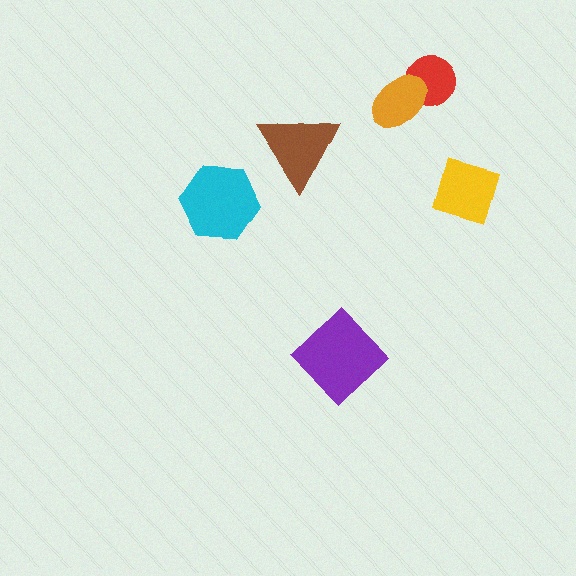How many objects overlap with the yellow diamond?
0 objects overlap with the yellow diamond.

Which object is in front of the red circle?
The orange ellipse is in front of the red circle.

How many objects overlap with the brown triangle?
0 objects overlap with the brown triangle.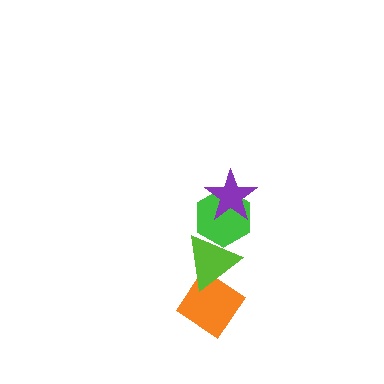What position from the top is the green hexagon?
The green hexagon is 2nd from the top.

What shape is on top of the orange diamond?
The lime triangle is on top of the orange diamond.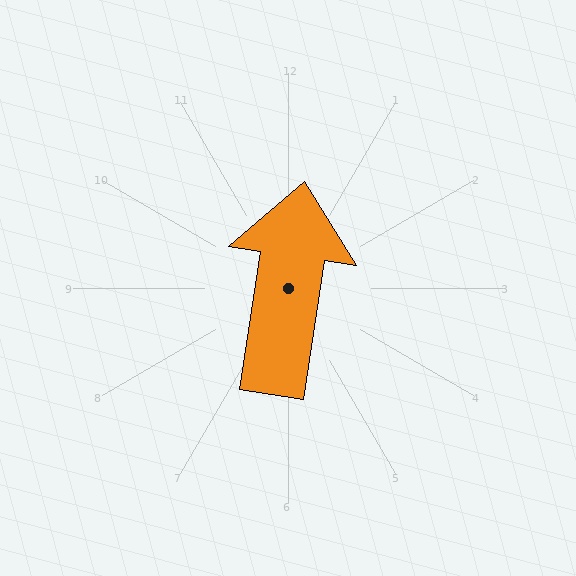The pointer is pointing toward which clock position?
Roughly 12 o'clock.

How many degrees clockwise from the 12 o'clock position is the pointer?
Approximately 9 degrees.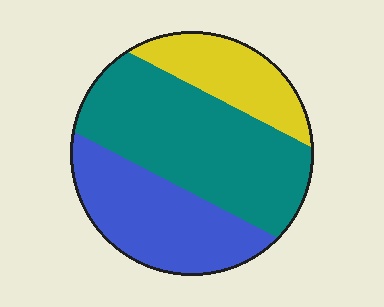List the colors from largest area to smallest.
From largest to smallest: teal, blue, yellow.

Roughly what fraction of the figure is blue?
Blue takes up between a quarter and a half of the figure.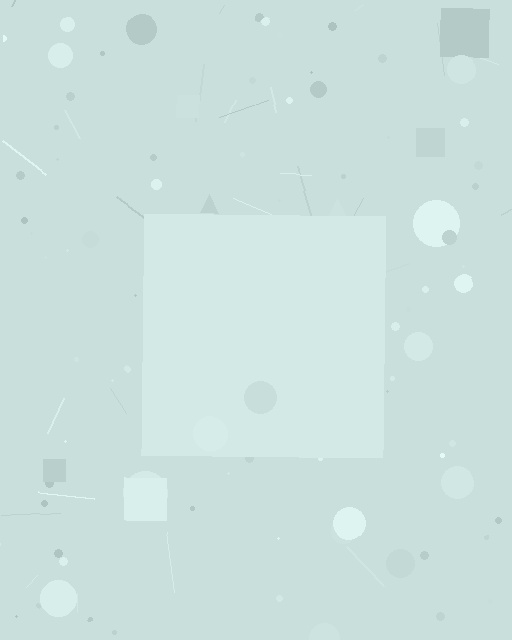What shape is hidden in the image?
A square is hidden in the image.